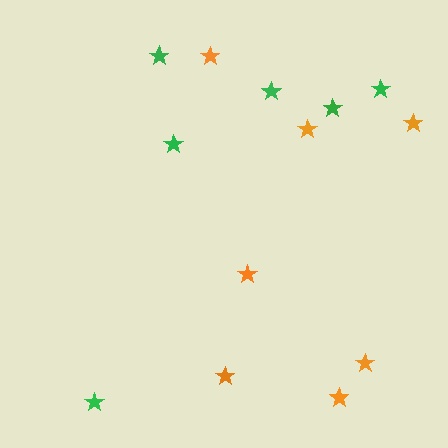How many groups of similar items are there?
There are 2 groups: one group of orange stars (7) and one group of green stars (6).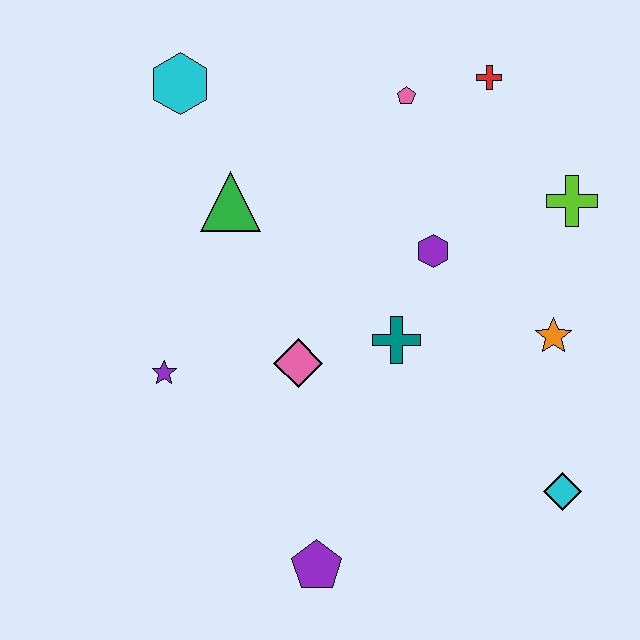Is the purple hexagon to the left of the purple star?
No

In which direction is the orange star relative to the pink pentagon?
The orange star is below the pink pentagon.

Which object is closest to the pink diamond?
The teal cross is closest to the pink diamond.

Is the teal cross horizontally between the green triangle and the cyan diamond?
Yes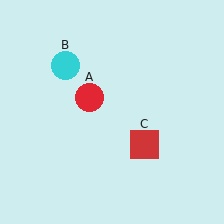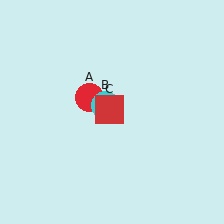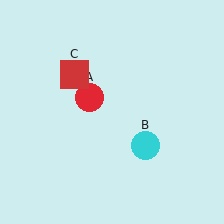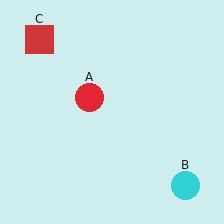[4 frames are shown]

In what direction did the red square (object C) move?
The red square (object C) moved up and to the left.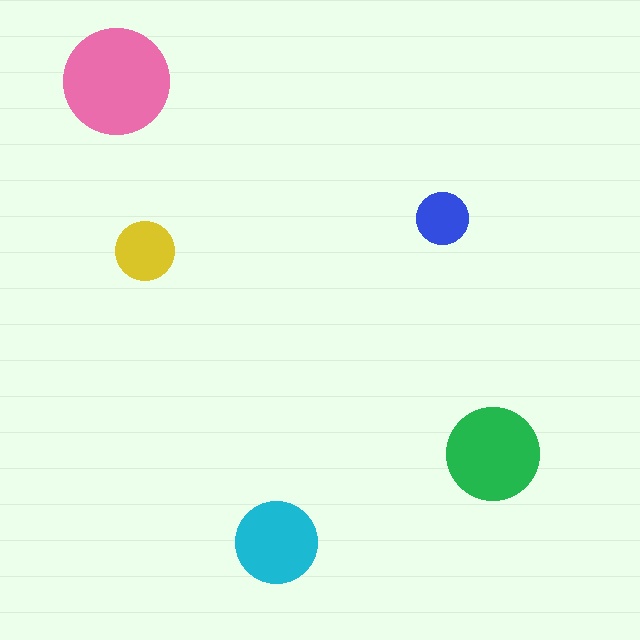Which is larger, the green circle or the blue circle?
The green one.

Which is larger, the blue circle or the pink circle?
The pink one.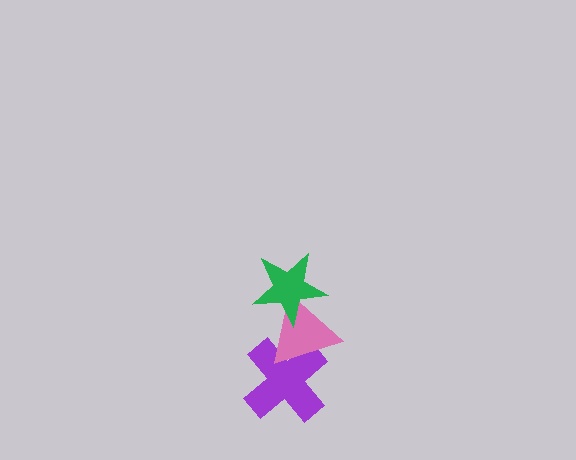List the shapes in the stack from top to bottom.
From top to bottom: the green star, the pink triangle, the purple cross.